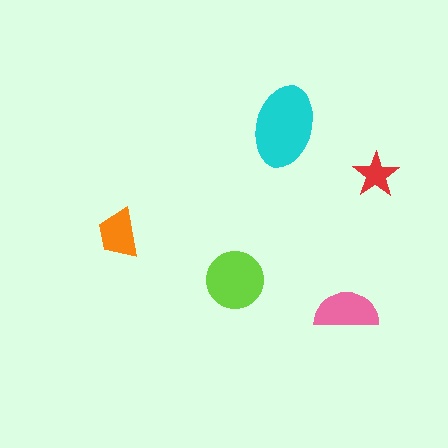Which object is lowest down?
The pink semicircle is bottommost.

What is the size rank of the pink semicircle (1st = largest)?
3rd.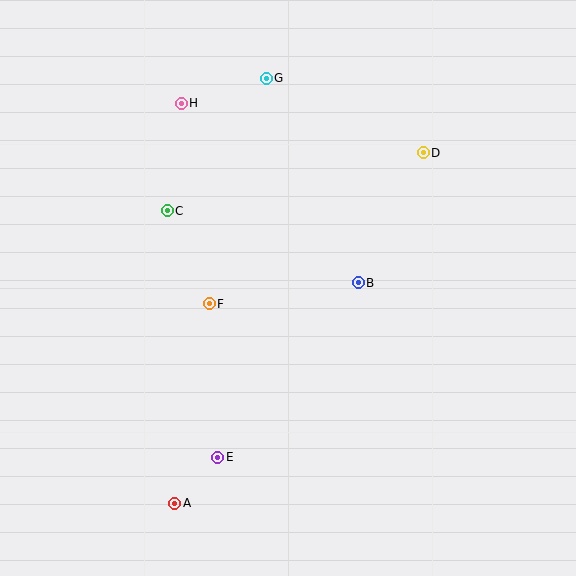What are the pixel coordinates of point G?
Point G is at (266, 78).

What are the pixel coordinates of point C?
Point C is at (167, 211).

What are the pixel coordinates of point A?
Point A is at (175, 503).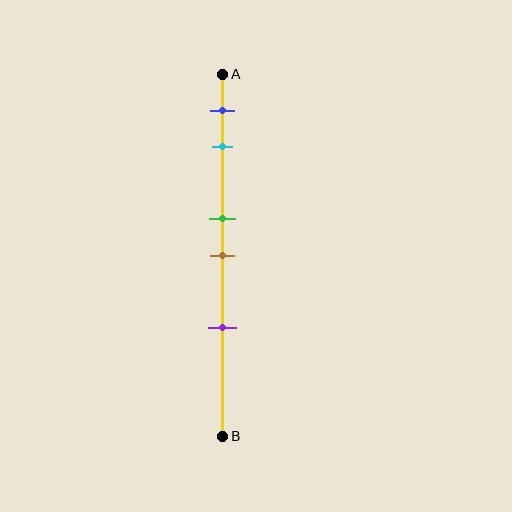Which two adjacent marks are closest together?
The green and brown marks are the closest adjacent pair.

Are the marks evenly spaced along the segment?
No, the marks are not evenly spaced.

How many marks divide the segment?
There are 5 marks dividing the segment.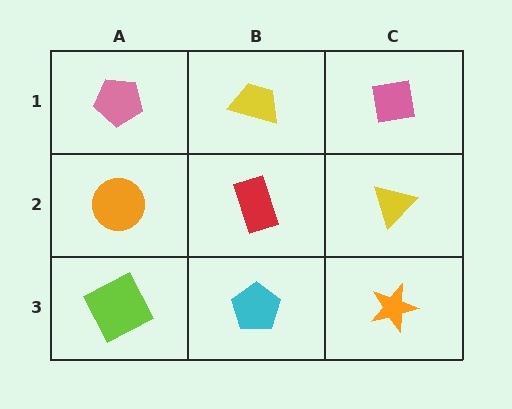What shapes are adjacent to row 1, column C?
A yellow triangle (row 2, column C), a yellow trapezoid (row 1, column B).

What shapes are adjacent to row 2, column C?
A pink square (row 1, column C), an orange star (row 3, column C), a red rectangle (row 2, column B).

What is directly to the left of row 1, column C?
A yellow trapezoid.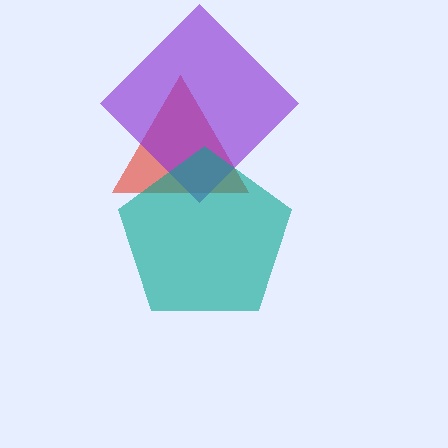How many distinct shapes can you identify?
There are 3 distinct shapes: a red triangle, a purple diamond, a teal pentagon.